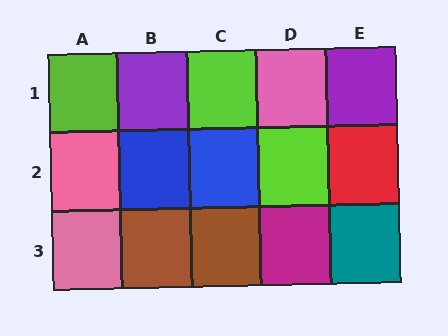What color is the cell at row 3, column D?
Magenta.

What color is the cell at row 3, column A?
Pink.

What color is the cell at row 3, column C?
Brown.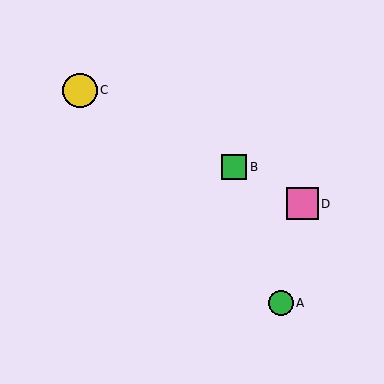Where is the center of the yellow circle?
The center of the yellow circle is at (80, 90).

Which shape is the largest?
The yellow circle (labeled C) is the largest.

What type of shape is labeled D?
Shape D is a pink square.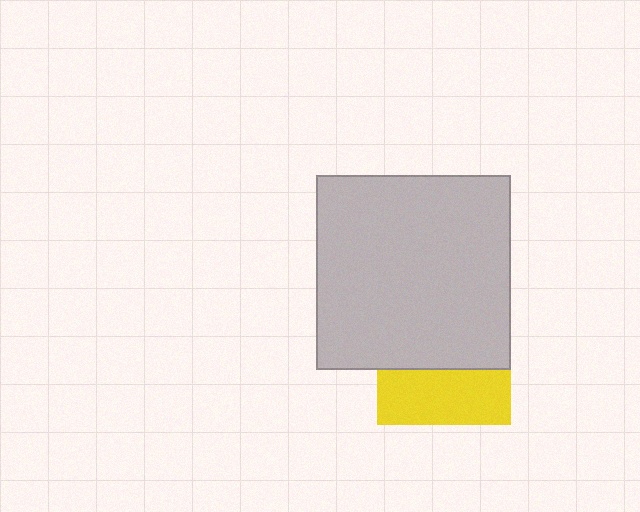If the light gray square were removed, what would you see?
You would see the complete yellow square.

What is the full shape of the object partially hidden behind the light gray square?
The partially hidden object is a yellow square.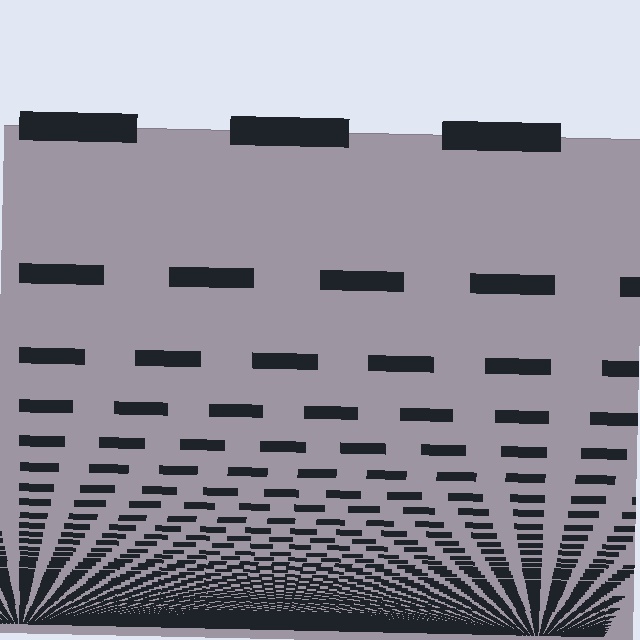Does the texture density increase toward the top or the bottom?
Density increases toward the bottom.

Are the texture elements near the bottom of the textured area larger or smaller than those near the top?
Smaller. The gradient is inverted — elements near the bottom are smaller and denser.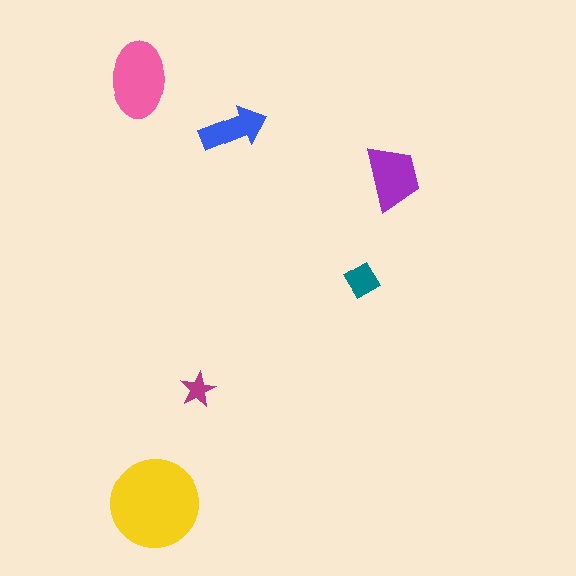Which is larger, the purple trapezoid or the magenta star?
The purple trapezoid.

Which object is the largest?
The yellow circle.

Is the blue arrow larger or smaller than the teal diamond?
Larger.